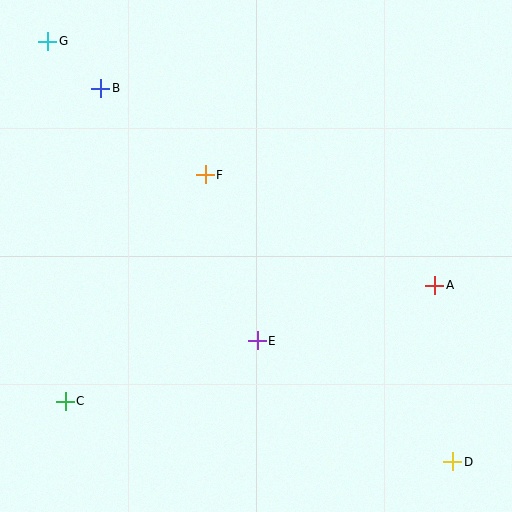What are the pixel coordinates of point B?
Point B is at (101, 88).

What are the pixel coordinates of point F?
Point F is at (205, 175).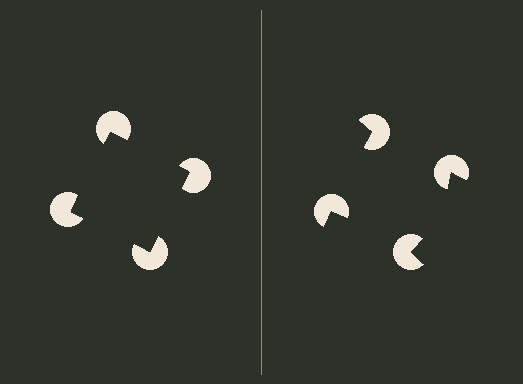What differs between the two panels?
The pac-man discs are positioned identically on both sides; only the wedge orientations differ. On the left they align to a square; on the right they are misaligned.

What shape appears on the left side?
An illusory square.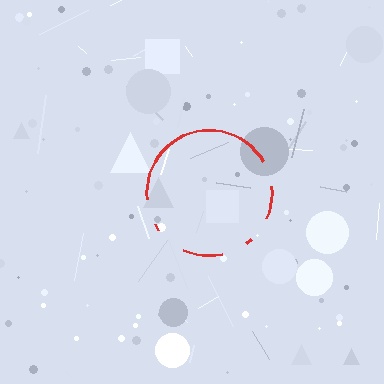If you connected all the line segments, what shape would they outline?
They would outline a circle.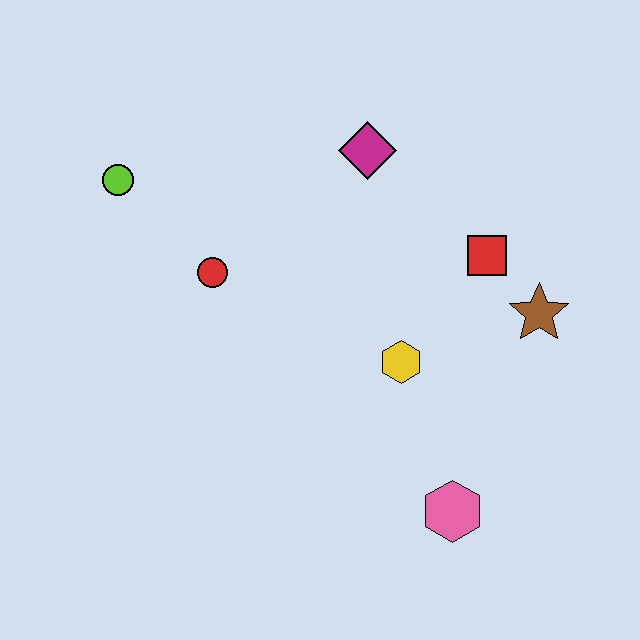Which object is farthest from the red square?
The lime circle is farthest from the red square.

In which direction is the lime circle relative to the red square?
The lime circle is to the left of the red square.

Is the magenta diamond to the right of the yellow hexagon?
No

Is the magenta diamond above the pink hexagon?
Yes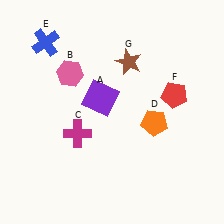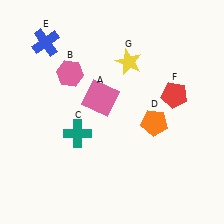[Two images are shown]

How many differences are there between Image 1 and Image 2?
There are 3 differences between the two images.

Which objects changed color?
A changed from purple to pink. C changed from magenta to teal. G changed from brown to yellow.